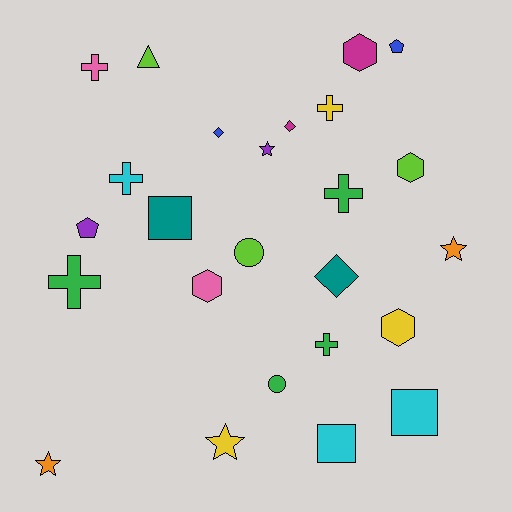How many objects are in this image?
There are 25 objects.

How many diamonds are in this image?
There are 3 diamonds.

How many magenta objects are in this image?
There are 2 magenta objects.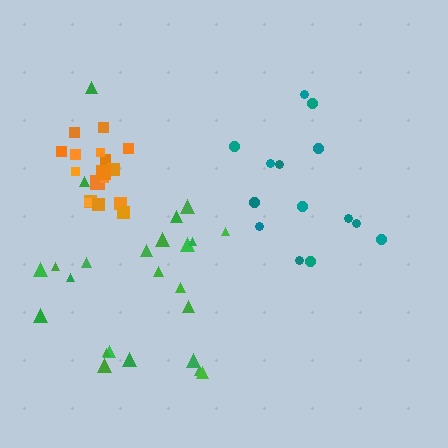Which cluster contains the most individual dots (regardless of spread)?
Green (24).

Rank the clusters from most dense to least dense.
orange, teal, green.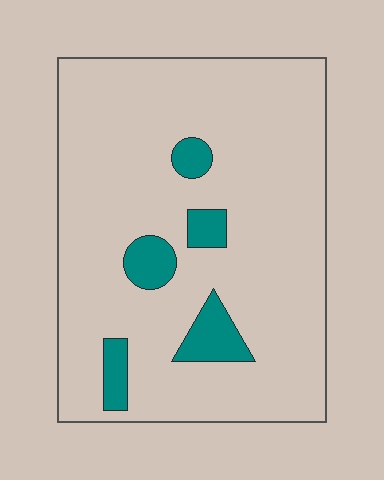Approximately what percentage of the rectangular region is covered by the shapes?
Approximately 10%.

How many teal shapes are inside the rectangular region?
5.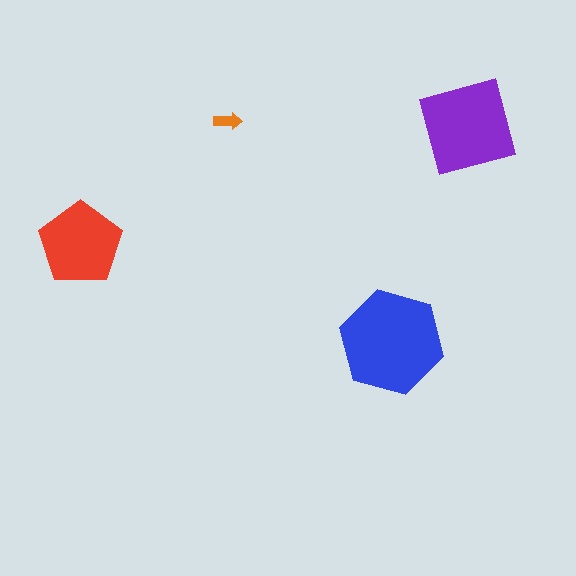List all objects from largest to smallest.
The blue hexagon, the purple diamond, the red pentagon, the orange arrow.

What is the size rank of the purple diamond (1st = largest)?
2nd.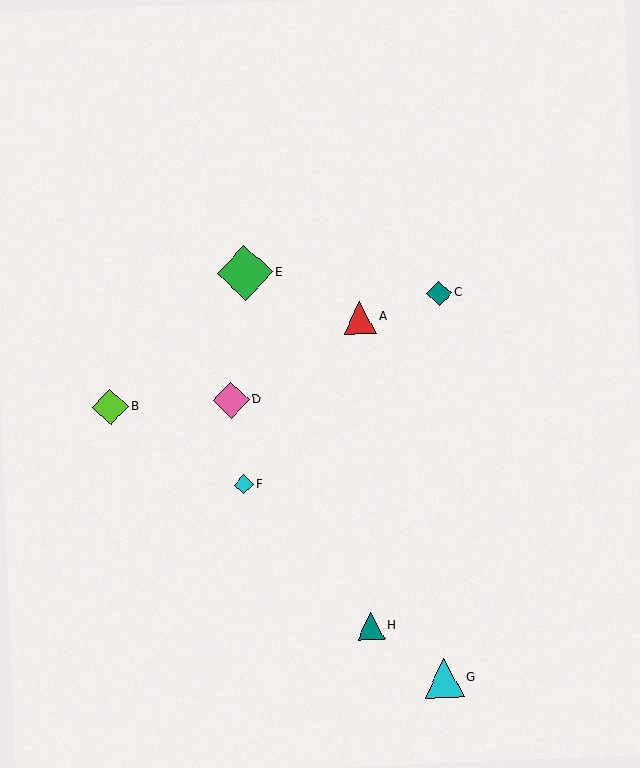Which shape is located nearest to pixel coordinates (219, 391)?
The pink diamond (labeled D) at (231, 400) is nearest to that location.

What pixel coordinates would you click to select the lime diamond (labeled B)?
Click at (110, 407) to select the lime diamond B.